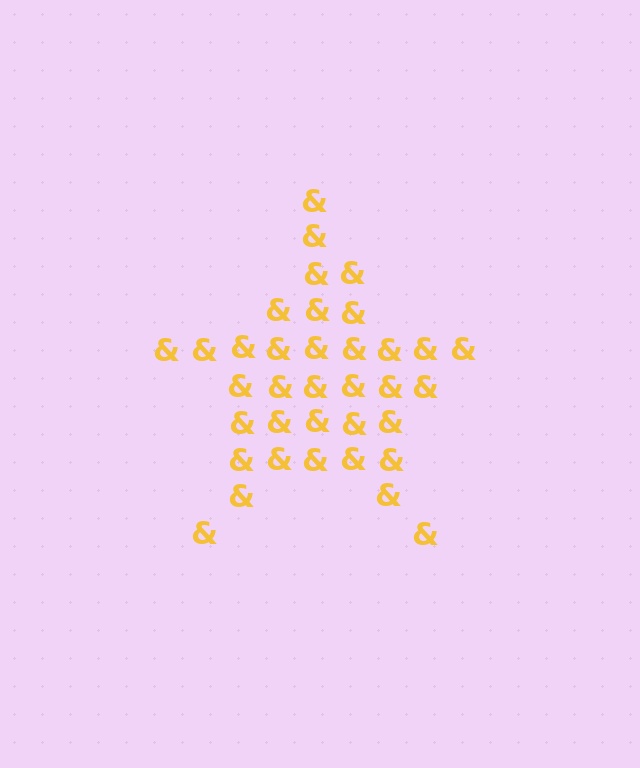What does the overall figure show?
The overall figure shows a star.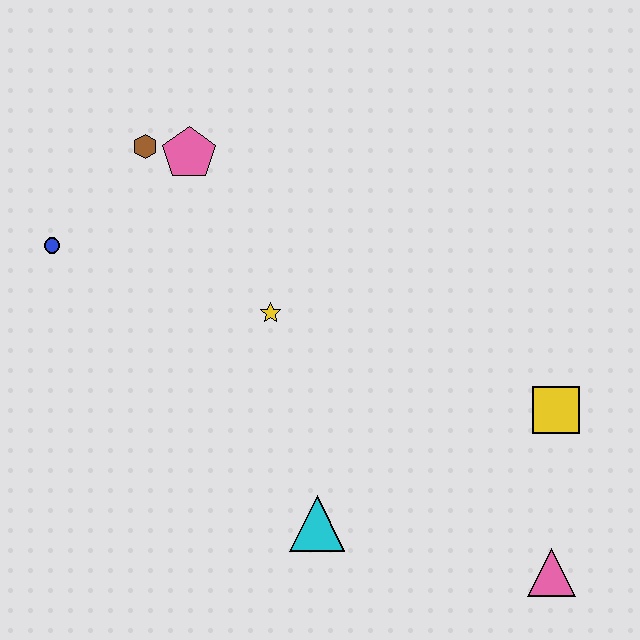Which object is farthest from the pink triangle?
The blue circle is farthest from the pink triangle.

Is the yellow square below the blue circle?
Yes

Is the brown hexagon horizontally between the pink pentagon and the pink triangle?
No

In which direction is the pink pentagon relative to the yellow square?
The pink pentagon is to the left of the yellow square.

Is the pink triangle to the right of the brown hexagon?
Yes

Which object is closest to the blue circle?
The brown hexagon is closest to the blue circle.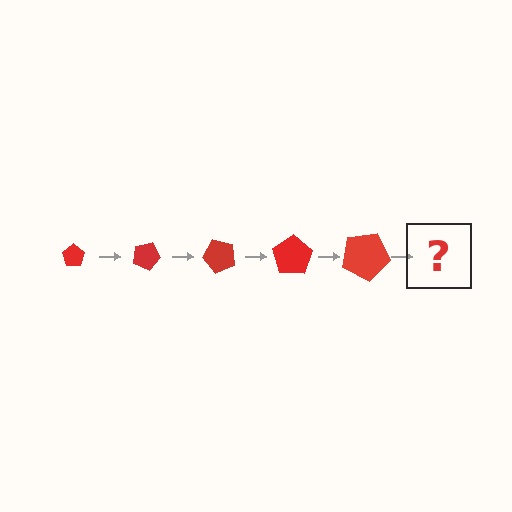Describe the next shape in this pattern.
It should be a pentagon, larger than the previous one and rotated 125 degrees from the start.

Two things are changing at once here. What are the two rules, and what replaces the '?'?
The two rules are that the pentagon grows larger each step and it rotates 25 degrees each step. The '?' should be a pentagon, larger than the previous one and rotated 125 degrees from the start.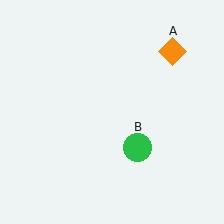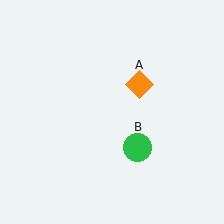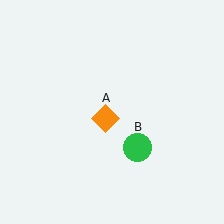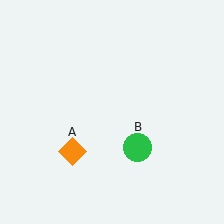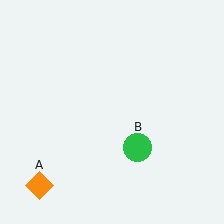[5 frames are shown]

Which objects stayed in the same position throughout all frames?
Green circle (object B) remained stationary.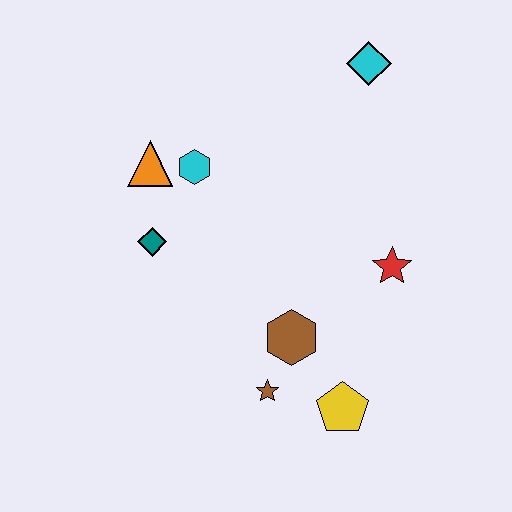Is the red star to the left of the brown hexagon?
No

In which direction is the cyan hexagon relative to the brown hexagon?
The cyan hexagon is above the brown hexagon.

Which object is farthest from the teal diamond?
The cyan diamond is farthest from the teal diamond.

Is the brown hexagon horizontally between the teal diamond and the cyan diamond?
Yes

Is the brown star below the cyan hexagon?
Yes